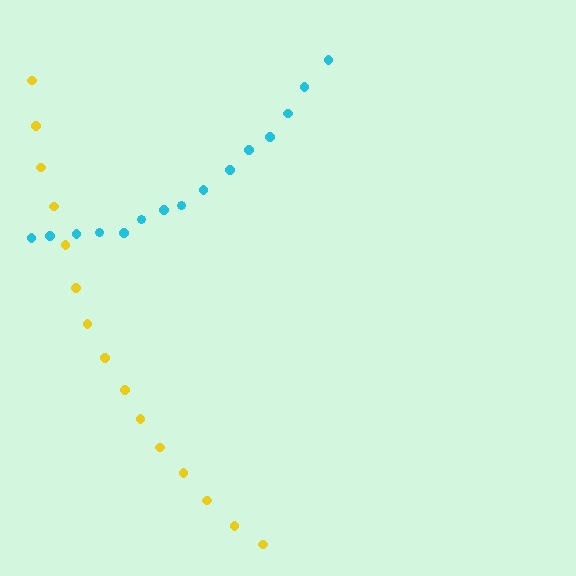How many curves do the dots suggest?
There are 2 distinct paths.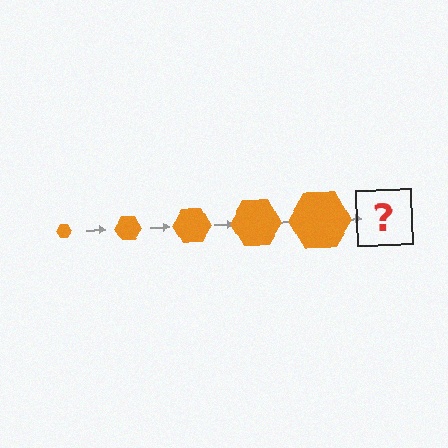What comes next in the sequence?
The next element should be an orange hexagon, larger than the previous one.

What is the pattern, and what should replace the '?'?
The pattern is that the hexagon gets progressively larger each step. The '?' should be an orange hexagon, larger than the previous one.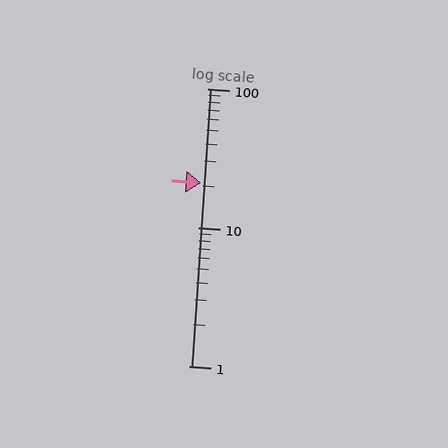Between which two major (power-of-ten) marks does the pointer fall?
The pointer is between 10 and 100.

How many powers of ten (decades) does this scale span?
The scale spans 2 decades, from 1 to 100.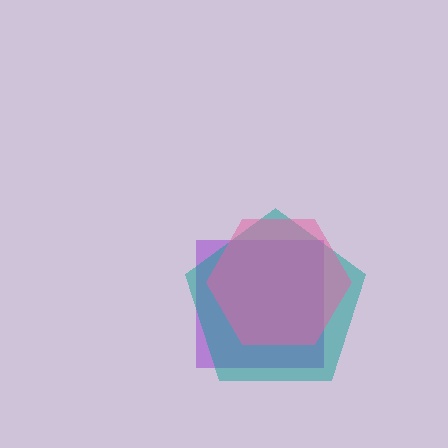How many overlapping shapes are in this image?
There are 3 overlapping shapes in the image.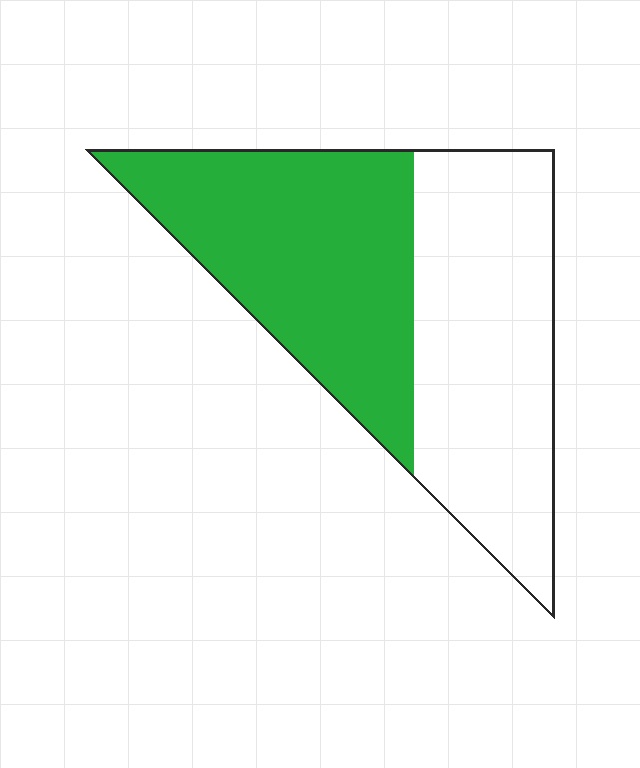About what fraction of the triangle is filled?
About one half (1/2).